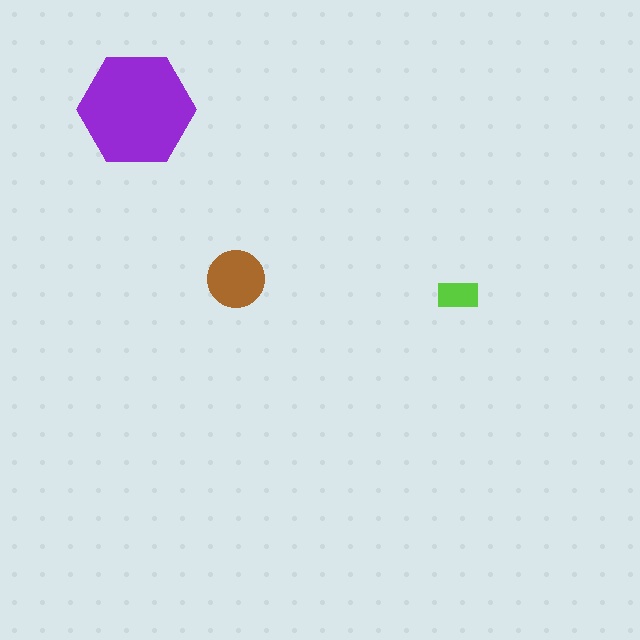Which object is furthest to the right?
The lime rectangle is rightmost.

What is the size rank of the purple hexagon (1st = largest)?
1st.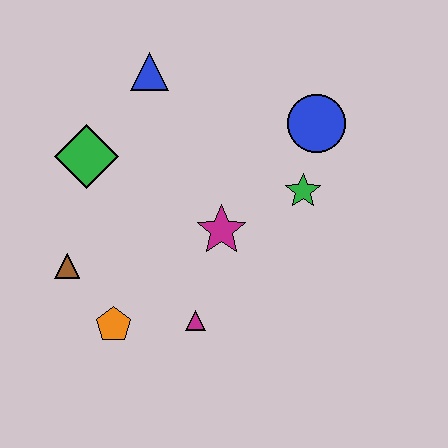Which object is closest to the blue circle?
The green star is closest to the blue circle.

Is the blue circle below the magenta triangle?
No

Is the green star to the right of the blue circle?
No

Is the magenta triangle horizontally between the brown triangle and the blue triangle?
No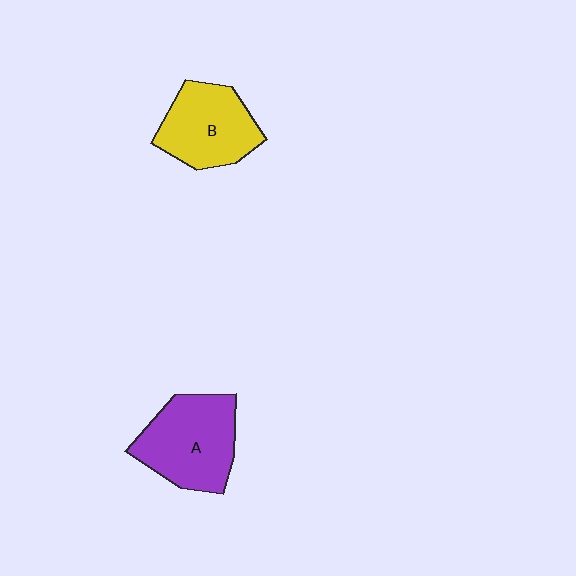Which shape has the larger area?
Shape A (purple).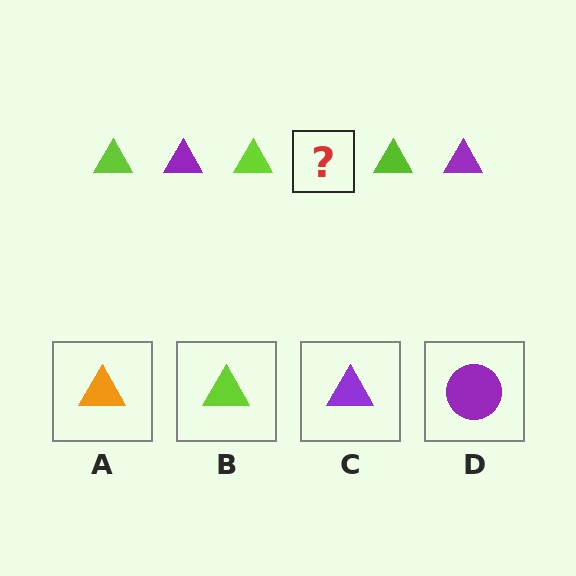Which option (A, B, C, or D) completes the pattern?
C.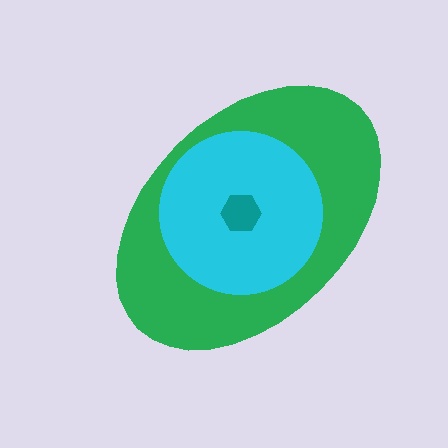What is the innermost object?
The teal hexagon.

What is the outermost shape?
The green ellipse.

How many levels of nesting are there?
3.